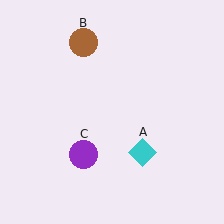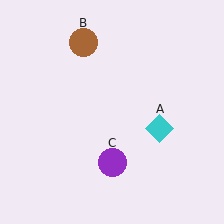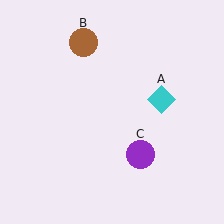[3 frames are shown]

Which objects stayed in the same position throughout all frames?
Brown circle (object B) remained stationary.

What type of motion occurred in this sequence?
The cyan diamond (object A), purple circle (object C) rotated counterclockwise around the center of the scene.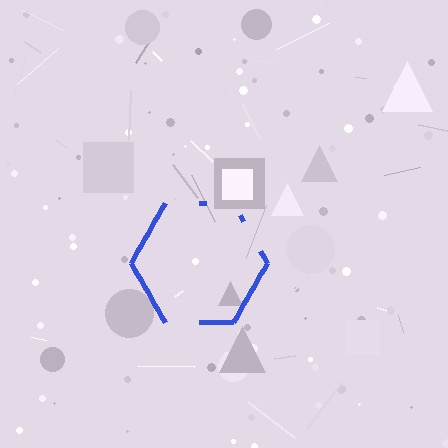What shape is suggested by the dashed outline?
The dashed outline suggests a hexagon.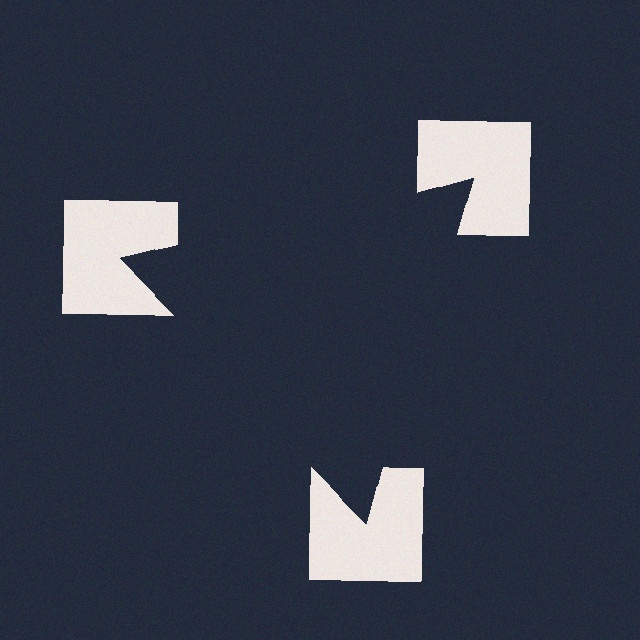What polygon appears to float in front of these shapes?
An illusory triangle — its edges are inferred from the aligned wedge cuts in the notched squares, not physically drawn.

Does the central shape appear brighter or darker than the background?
It typically appears slightly darker than the background, even though no actual brightness change is drawn.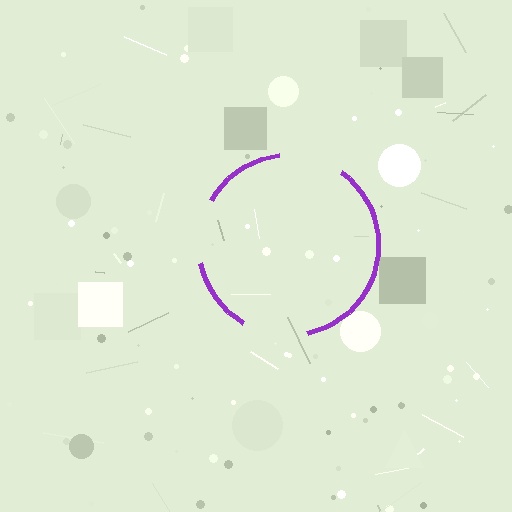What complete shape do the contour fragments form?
The contour fragments form a circle.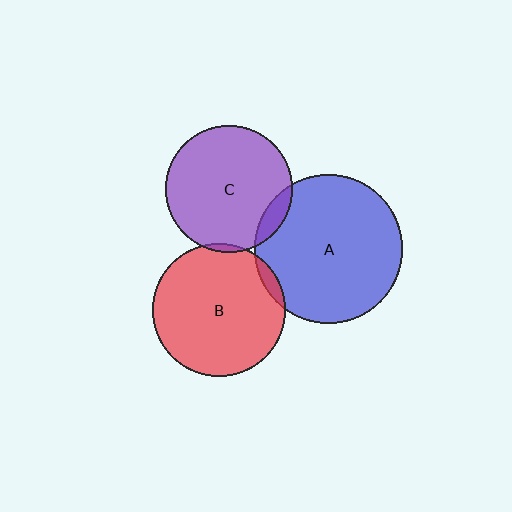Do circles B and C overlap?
Yes.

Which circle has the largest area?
Circle A (blue).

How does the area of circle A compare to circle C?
Approximately 1.4 times.